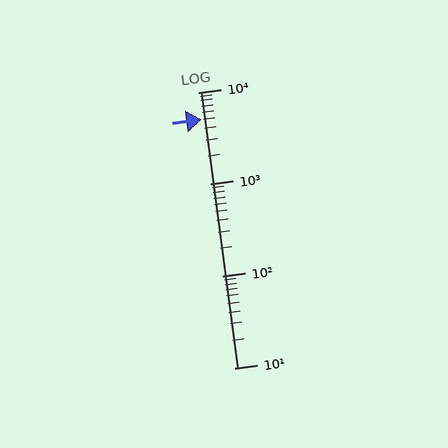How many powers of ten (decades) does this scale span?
The scale spans 3 decades, from 10 to 10000.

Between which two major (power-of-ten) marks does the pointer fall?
The pointer is between 1000 and 10000.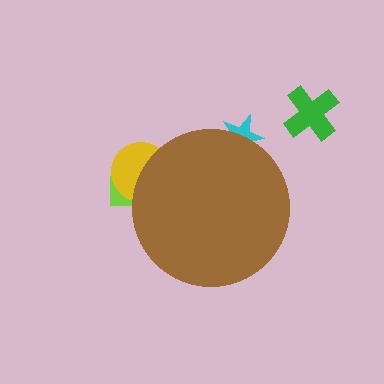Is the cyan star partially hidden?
Yes, the cyan star is partially hidden behind the brown circle.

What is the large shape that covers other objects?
A brown circle.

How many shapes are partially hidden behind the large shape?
3 shapes are partially hidden.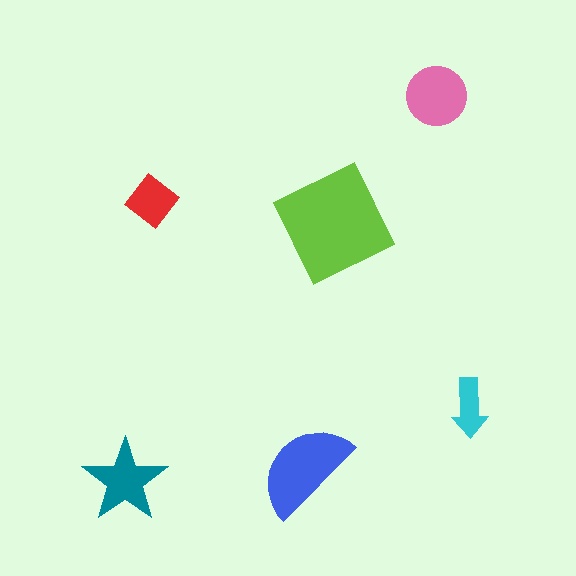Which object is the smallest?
The cyan arrow.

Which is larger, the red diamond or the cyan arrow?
The red diamond.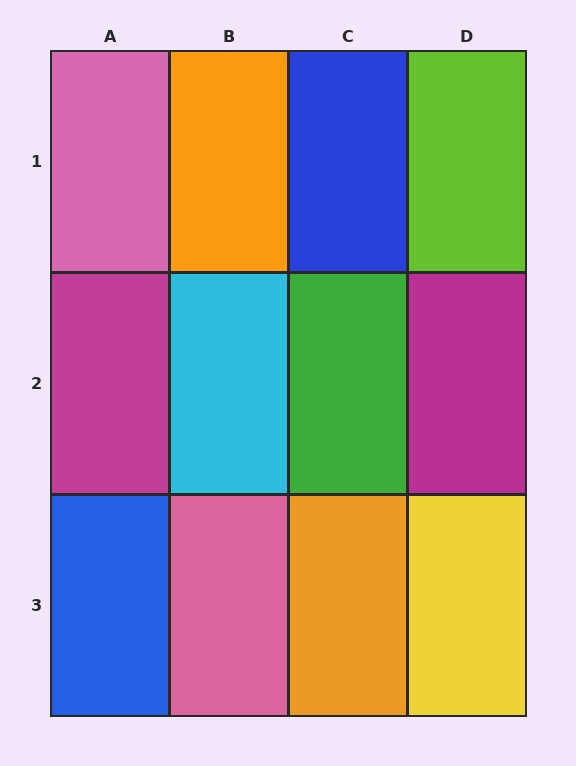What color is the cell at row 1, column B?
Orange.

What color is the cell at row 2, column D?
Magenta.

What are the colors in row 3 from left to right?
Blue, pink, orange, yellow.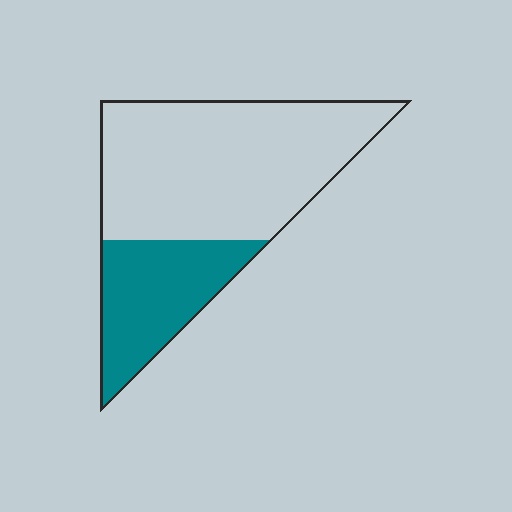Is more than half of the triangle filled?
No.